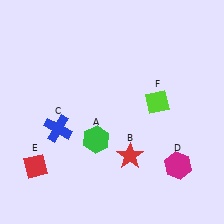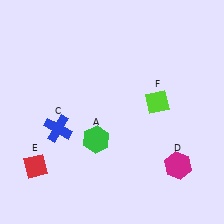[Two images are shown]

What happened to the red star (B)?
The red star (B) was removed in Image 2. It was in the bottom-right area of Image 1.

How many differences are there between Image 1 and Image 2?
There is 1 difference between the two images.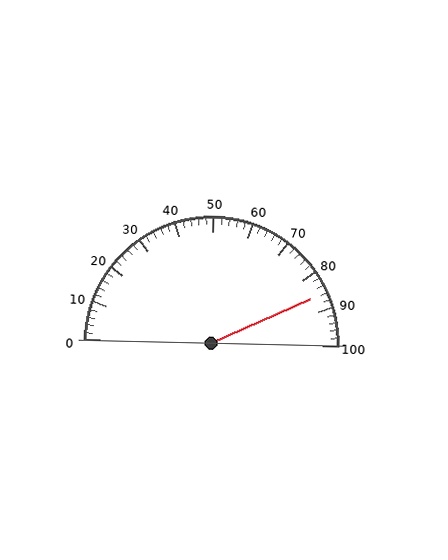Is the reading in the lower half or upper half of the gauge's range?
The reading is in the upper half of the range (0 to 100).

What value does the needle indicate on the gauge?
The needle indicates approximately 86.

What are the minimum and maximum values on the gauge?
The gauge ranges from 0 to 100.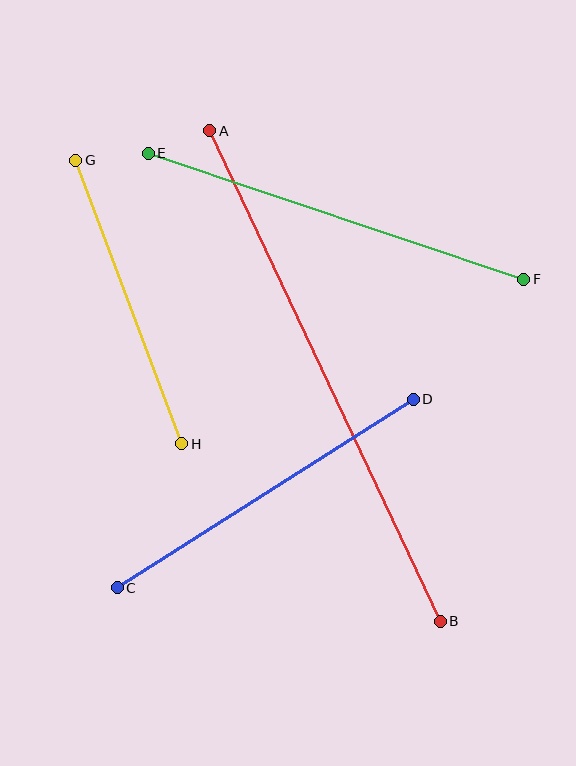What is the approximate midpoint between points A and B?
The midpoint is at approximately (325, 376) pixels.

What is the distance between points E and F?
The distance is approximately 396 pixels.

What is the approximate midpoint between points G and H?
The midpoint is at approximately (129, 302) pixels.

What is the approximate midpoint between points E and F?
The midpoint is at approximately (336, 216) pixels.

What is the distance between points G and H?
The distance is approximately 303 pixels.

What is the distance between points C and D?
The distance is approximately 351 pixels.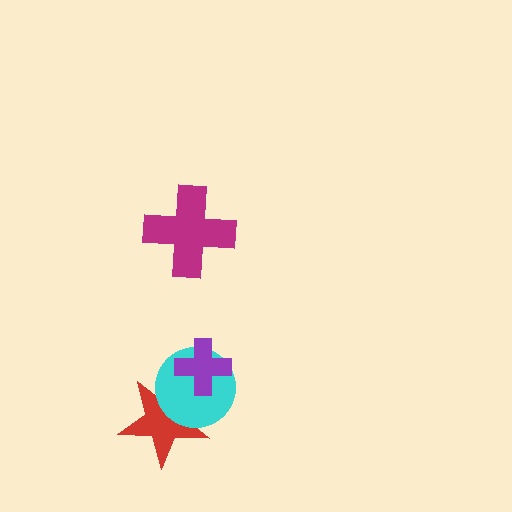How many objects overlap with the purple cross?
2 objects overlap with the purple cross.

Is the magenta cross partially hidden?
No, no other shape covers it.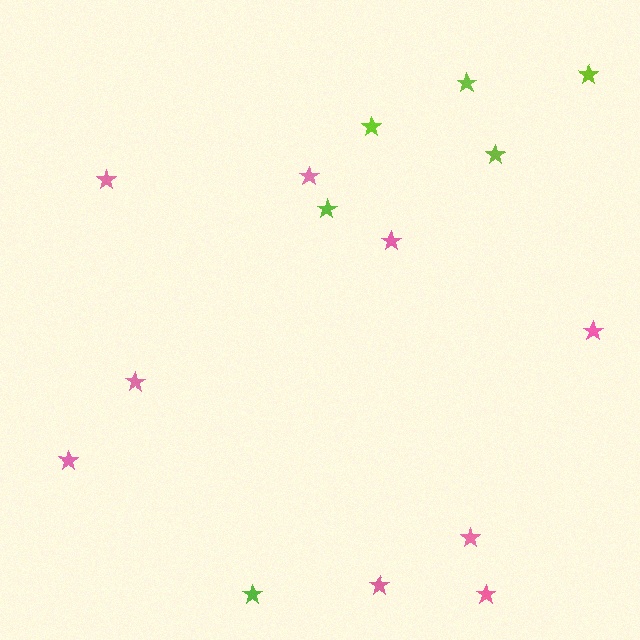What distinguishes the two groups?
There are 2 groups: one group of pink stars (9) and one group of lime stars (6).